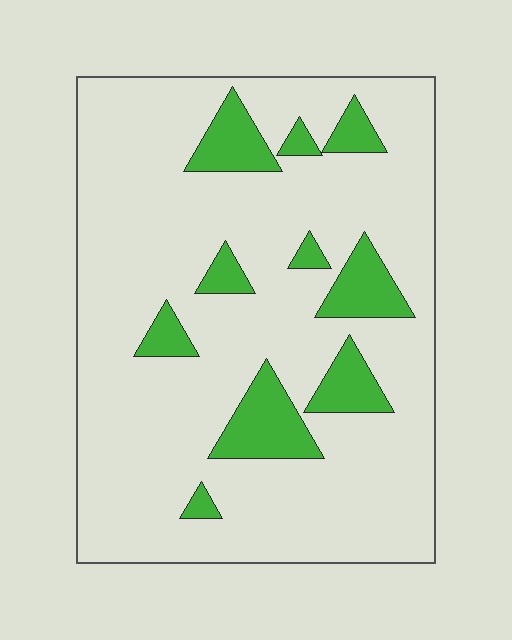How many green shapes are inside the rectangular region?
10.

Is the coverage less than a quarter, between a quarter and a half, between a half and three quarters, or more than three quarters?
Less than a quarter.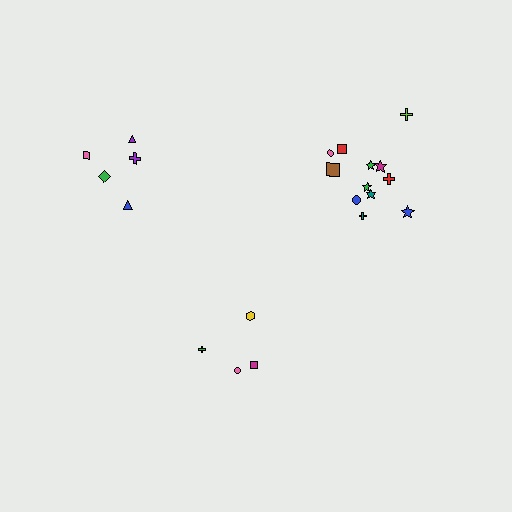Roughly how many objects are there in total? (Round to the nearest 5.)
Roughly 20 objects in total.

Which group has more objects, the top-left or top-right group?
The top-right group.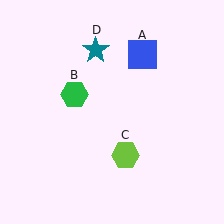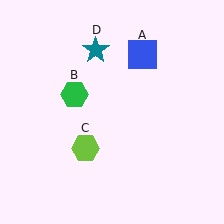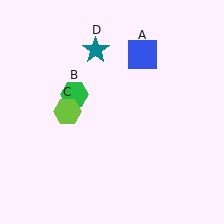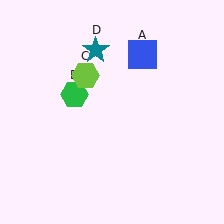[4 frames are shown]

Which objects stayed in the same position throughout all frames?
Blue square (object A) and green hexagon (object B) and teal star (object D) remained stationary.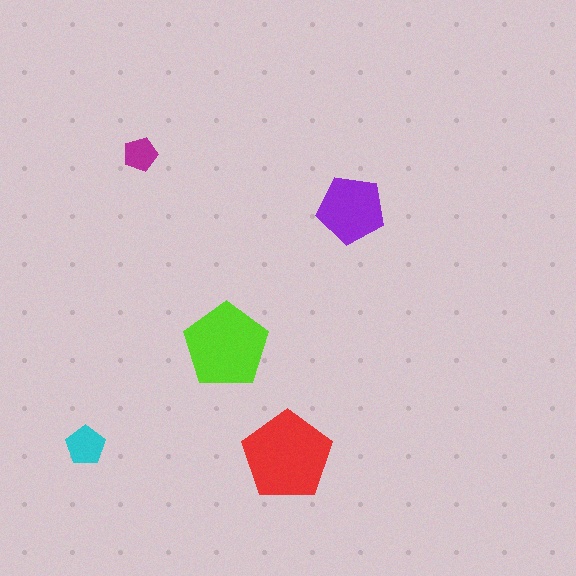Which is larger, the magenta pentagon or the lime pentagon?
The lime one.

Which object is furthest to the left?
The cyan pentagon is leftmost.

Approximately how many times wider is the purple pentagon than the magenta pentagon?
About 2 times wider.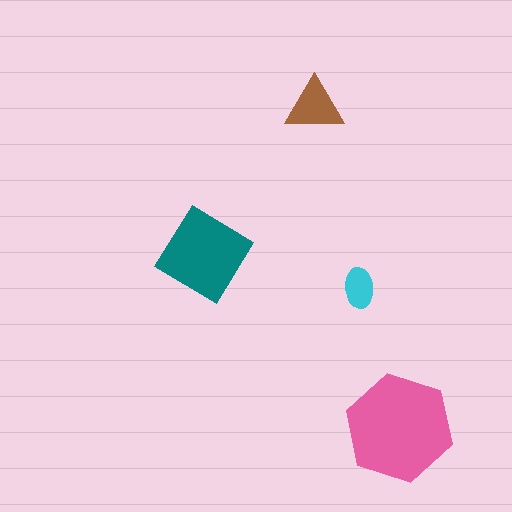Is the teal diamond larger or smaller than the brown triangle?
Larger.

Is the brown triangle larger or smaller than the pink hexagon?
Smaller.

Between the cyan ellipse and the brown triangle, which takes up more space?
The brown triangle.